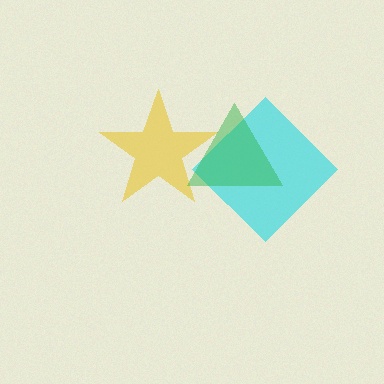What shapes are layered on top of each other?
The layered shapes are: a cyan diamond, a yellow star, a green triangle.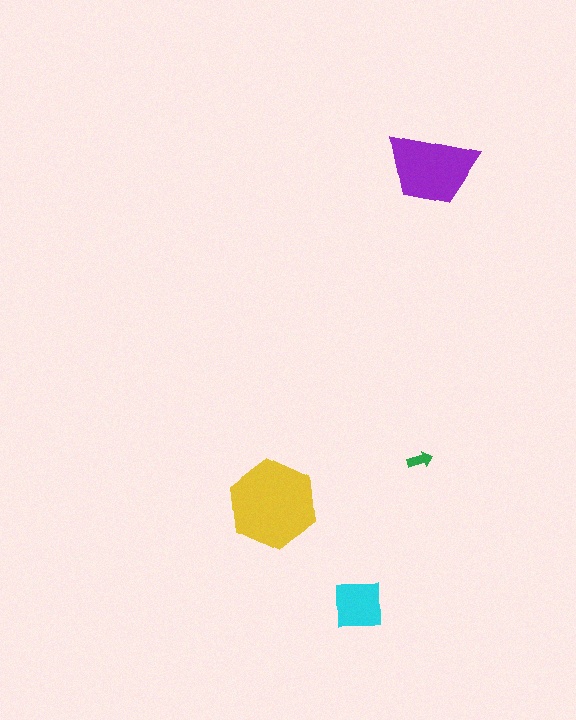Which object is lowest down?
The cyan square is bottommost.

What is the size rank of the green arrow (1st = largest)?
4th.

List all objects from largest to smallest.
The yellow hexagon, the purple trapezoid, the cyan square, the green arrow.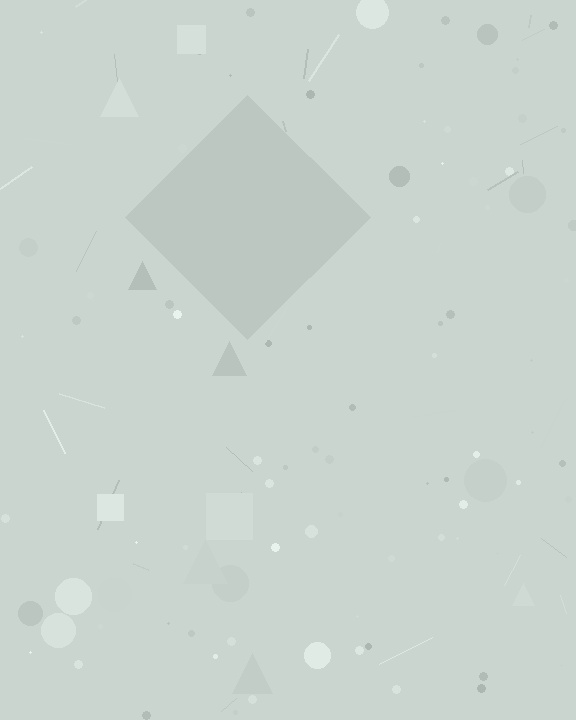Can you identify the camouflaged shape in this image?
The camouflaged shape is a diamond.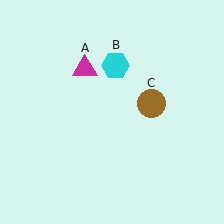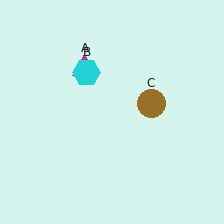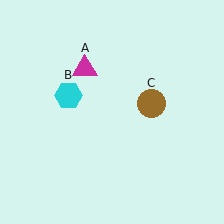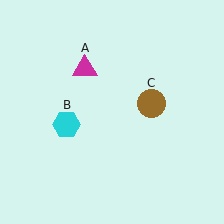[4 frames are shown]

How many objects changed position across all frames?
1 object changed position: cyan hexagon (object B).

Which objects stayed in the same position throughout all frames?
Magenta triangle (object A) and brown circle (object C) remained stationary.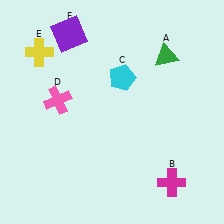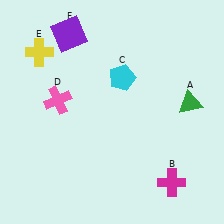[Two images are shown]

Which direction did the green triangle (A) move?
The green triangle (A) moved down.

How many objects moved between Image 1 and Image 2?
1 object moved between the two images.